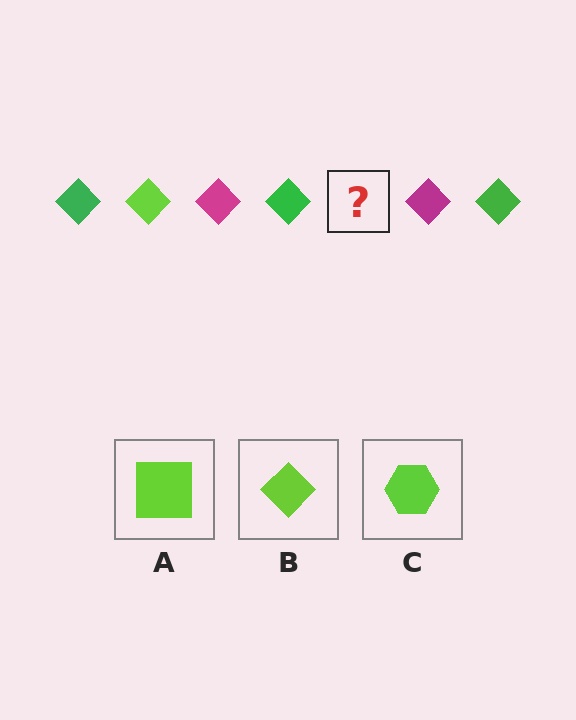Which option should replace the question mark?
Option B.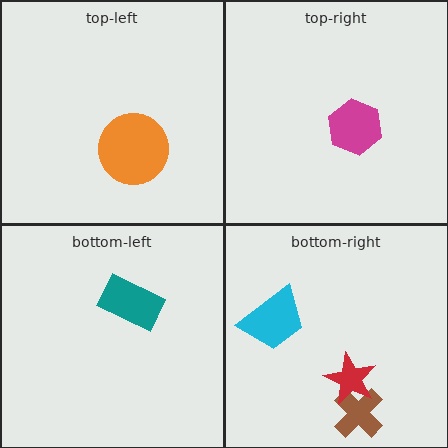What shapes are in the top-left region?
The orange circle.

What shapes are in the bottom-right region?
The brown cross, the red star, the cyan trapezoid.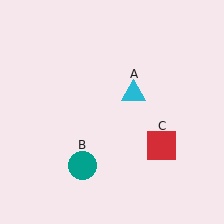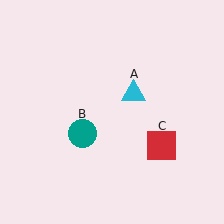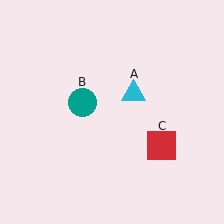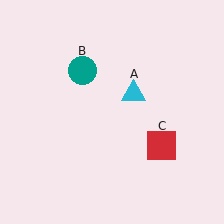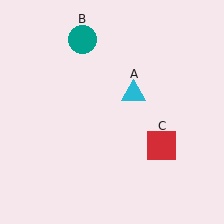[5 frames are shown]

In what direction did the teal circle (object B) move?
The teal circle (object B) moved up.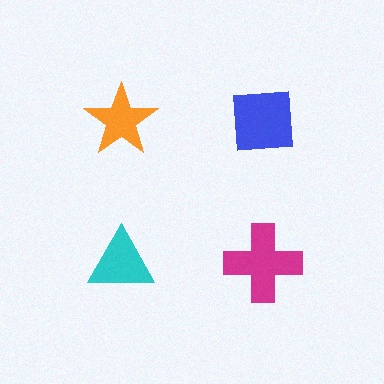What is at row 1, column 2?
A blue square.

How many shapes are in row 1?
2 shapes.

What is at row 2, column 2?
A magenta cross.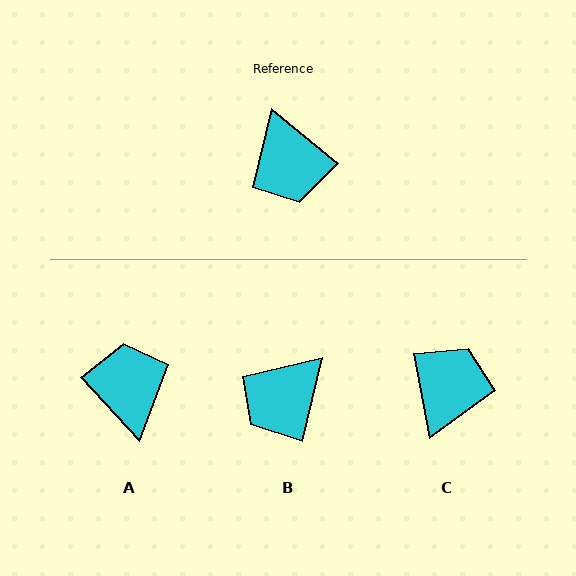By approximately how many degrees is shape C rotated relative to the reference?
Approximately 140 degrees counter-clockwise.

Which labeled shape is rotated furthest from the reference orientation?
A, about 173 degrees away.